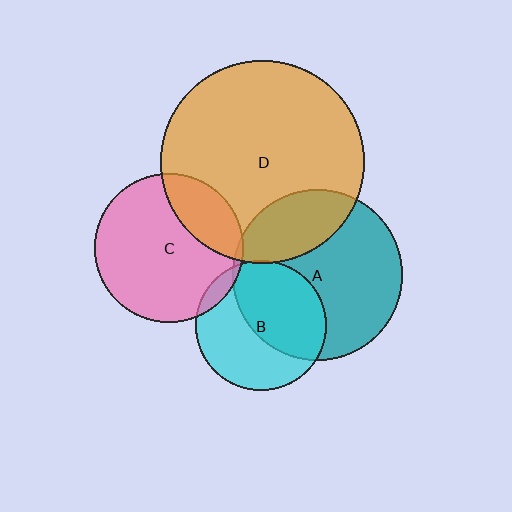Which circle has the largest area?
Circle D (orange).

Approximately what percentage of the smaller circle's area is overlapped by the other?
Approximately 5%.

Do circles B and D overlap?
Yes.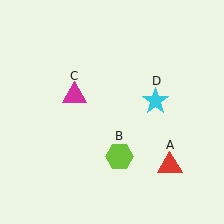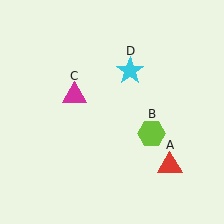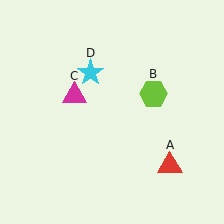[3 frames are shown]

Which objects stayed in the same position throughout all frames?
Red triangle (object A) and magenta triangle (object C) remained stationary.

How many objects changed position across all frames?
2 objects changed position: lime hexagon (object B), cyan star (object D).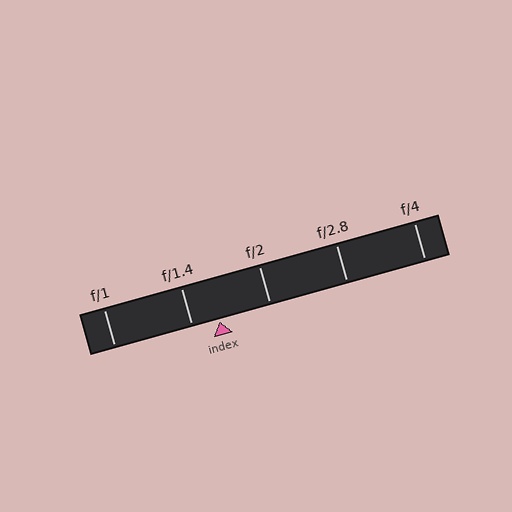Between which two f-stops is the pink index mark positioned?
The index mark is between f/1.4 and f/2.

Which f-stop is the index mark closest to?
The index mark is closest to f/1.4.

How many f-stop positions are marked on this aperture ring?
There are 5 f-stop positions marked.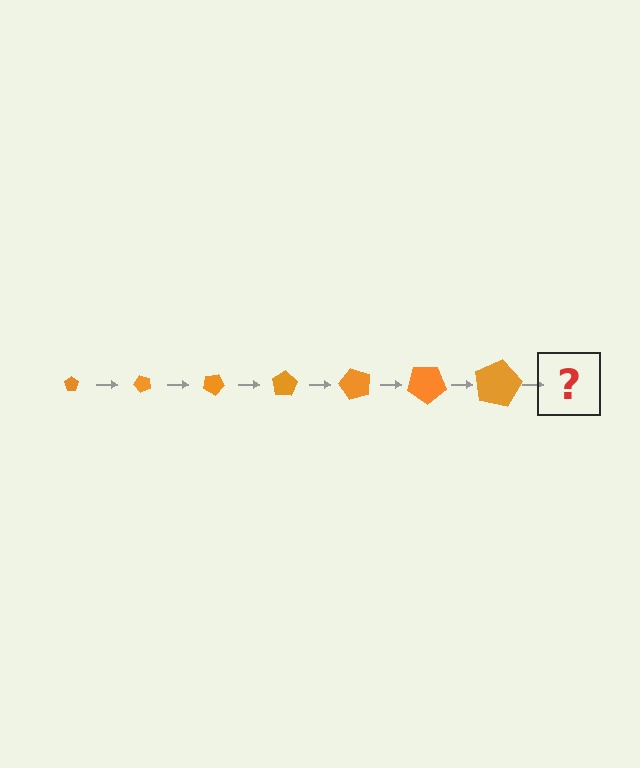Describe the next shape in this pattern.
It should be a pentagon, larger than the previous one and rotated 350 degrees from the start.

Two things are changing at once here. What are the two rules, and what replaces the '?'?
The two rules are that the pentagon grows larger each step and it rotates 50 degrees each step. The '?' should be a pentagon, larger than the previous one and rotated 350 degrees from the start.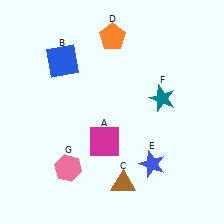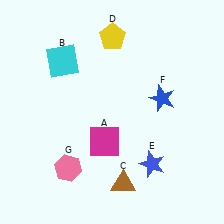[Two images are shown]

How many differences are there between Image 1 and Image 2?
There are 3 differences between the two images.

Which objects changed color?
B changed from blue to cyan. D changed from orange to yellow. F changed from teal to blue.